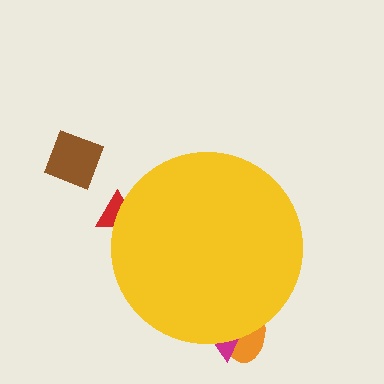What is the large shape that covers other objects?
A yellow circle.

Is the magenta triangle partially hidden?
Yes, the magenta triangle is partially hidden behind the yellow circle.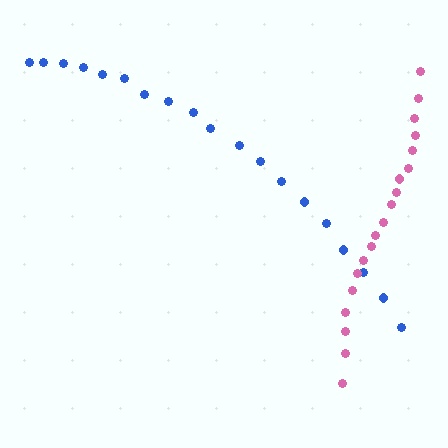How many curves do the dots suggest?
There are 2 distinct paths.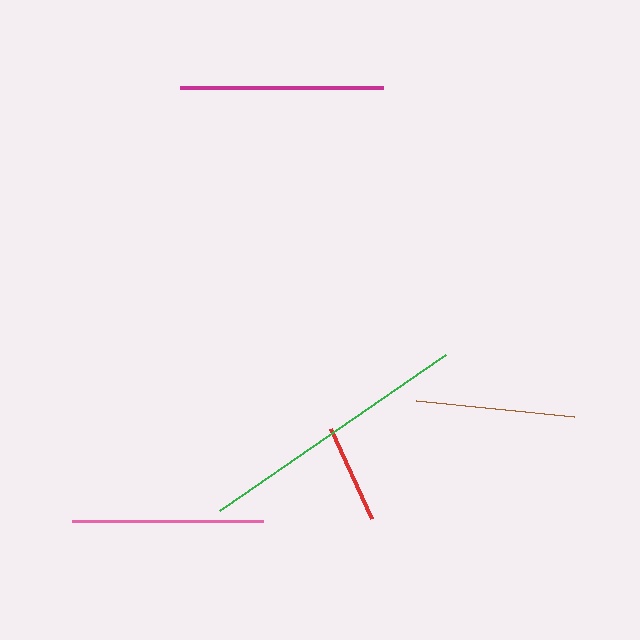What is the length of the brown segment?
The brown segment is approximately 159 pixels long.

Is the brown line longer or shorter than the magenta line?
The magenta line is longer than the brown line.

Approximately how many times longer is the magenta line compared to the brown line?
The magenta line is approximately 1.3 times the length of the brown line.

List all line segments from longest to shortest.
From longest to shortest: green, magenta, pink, brown, red.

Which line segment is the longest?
The green line is the longest at approximately 275 pixels.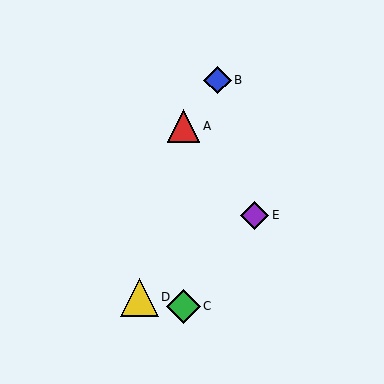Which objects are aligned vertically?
Objects A, C are aligned vertically.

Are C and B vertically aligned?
No, C is at x≈184 and B is at x≈218.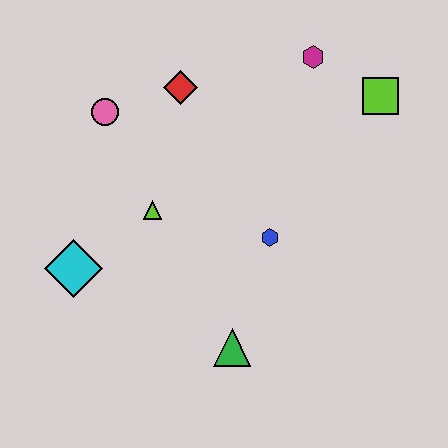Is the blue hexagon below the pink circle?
Yes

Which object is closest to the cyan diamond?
The lime triangle is closest to the cyan diamond.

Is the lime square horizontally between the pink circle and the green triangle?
No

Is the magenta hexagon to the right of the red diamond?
Yes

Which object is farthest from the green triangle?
The magenta hexagon is farthest from the green triangle.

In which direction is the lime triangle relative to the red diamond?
The lime triangle is below the red diamond.